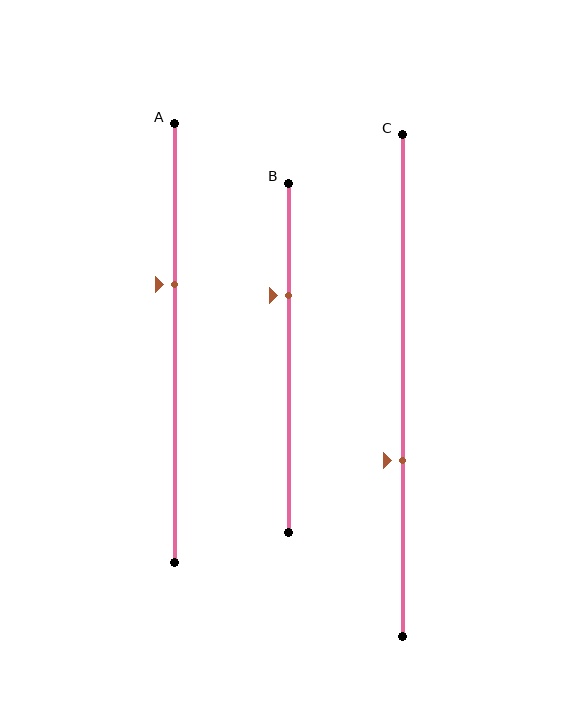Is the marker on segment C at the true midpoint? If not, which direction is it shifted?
No, the marker on segment C is shifted downward by about 15% of the segment length.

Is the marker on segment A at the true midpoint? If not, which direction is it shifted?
No, the marker on segment A is shifted upward by about 13% of the segment length.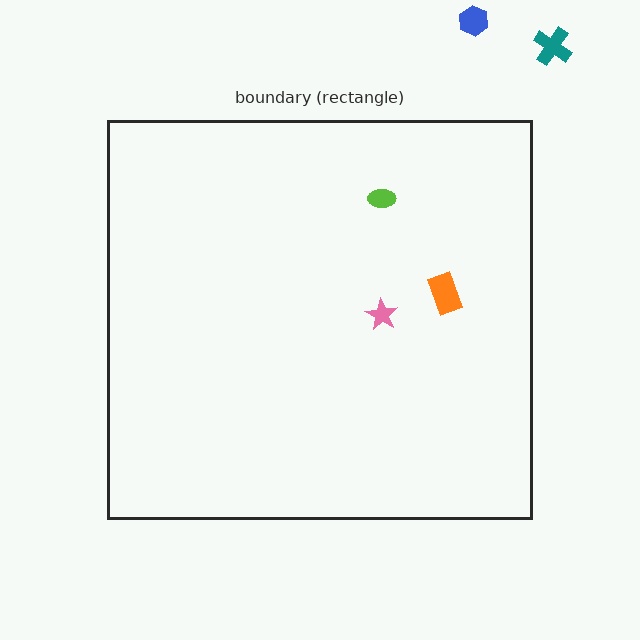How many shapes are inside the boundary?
3 inside, 2 outside.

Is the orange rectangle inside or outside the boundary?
Inside.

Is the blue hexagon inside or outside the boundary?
Outside.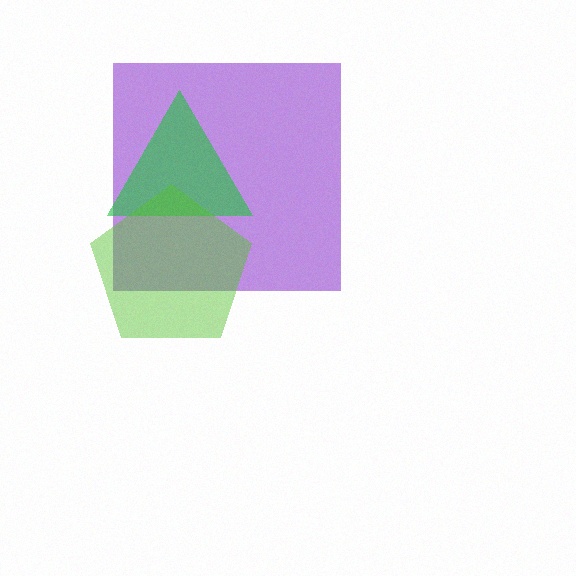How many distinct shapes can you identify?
There are 3 distinct shapes: a purple square, a green triangle, a lime pentagon.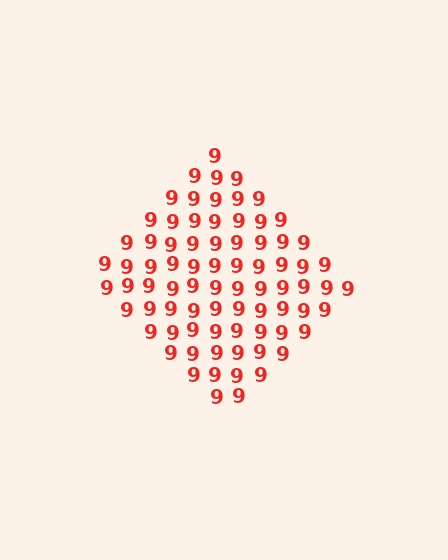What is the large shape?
The large shape is a diamond.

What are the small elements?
The small elements are digit 9's.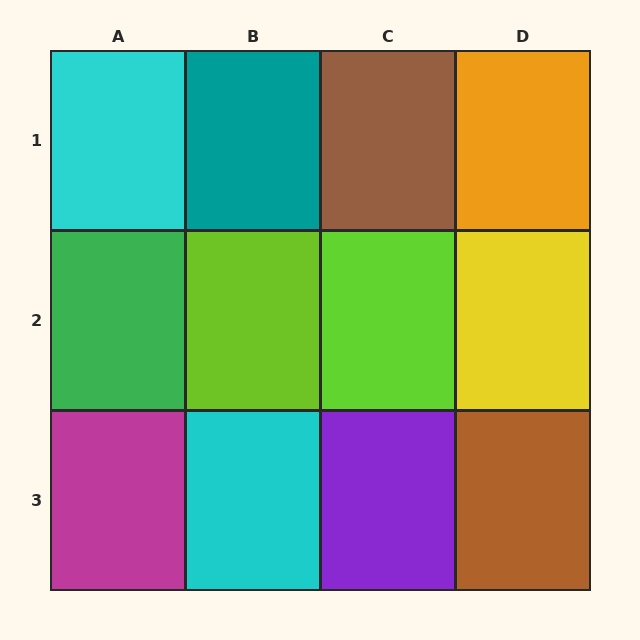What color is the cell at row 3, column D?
Brown.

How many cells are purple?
1 cell is purple.